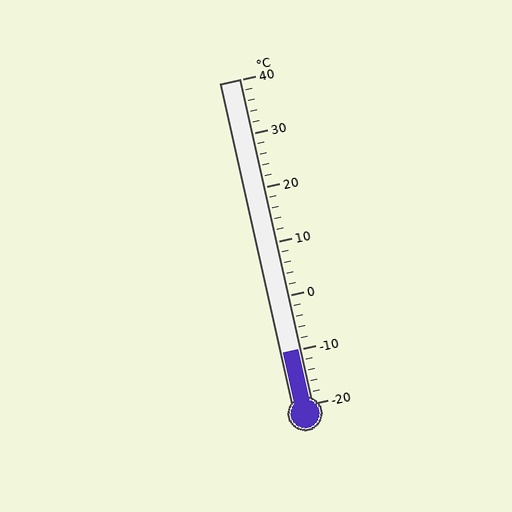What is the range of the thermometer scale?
The thermometer scale ranges from -20°C to 40°C.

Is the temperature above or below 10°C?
The temperature is below 10°C.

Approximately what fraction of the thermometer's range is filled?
The thermometer is filled to approximately 15% of its range.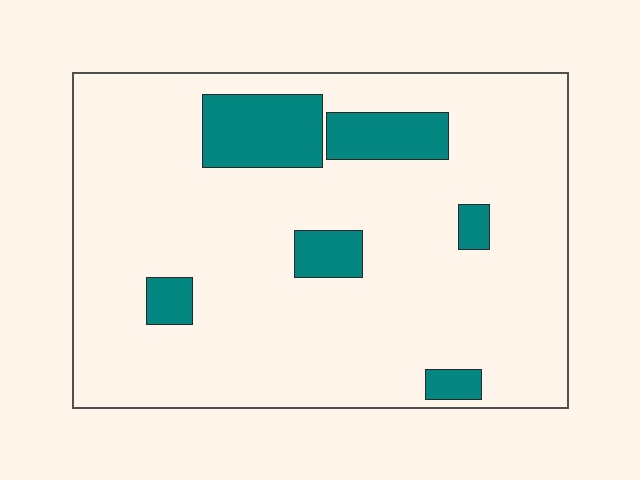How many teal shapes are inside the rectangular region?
6.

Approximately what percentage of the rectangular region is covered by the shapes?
Approximately 15%.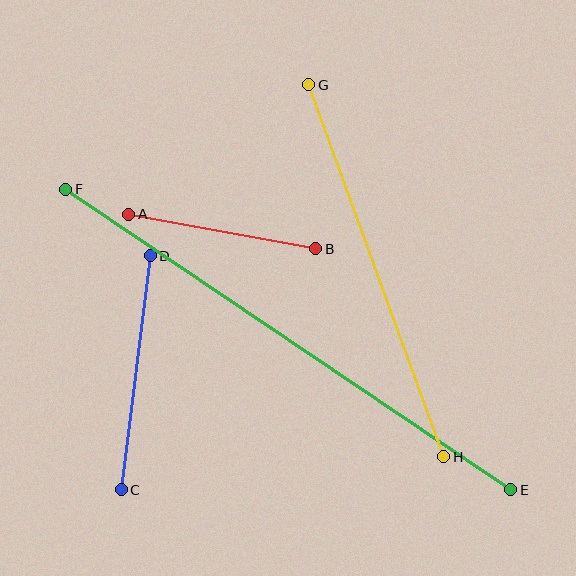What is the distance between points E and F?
The distance is approximately 537 pixels.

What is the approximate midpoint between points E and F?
The midpoint is at approximately (288, 339) pixels.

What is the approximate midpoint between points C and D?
The midpoint is at approximately (136, 373) pixels.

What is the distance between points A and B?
The distance is approximately 190 pixels.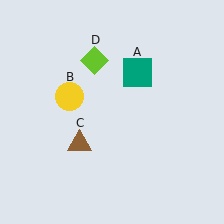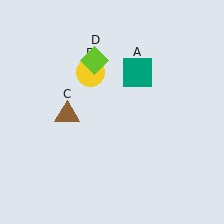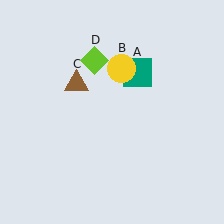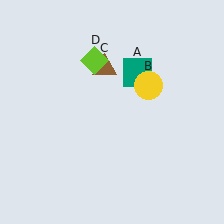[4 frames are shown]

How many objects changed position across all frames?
2 objects changed position: yellow circle (object B), brown triangle (object C).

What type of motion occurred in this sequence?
The yellow circle (object B), brown triangle (object C) rotated clockwise around the center of the scene.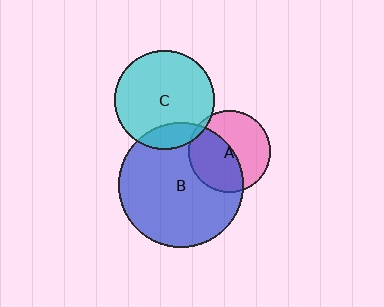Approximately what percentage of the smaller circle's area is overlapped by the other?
Approximately 15%.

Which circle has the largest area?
Circle B (blue).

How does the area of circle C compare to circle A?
Approximately 1.5 times.